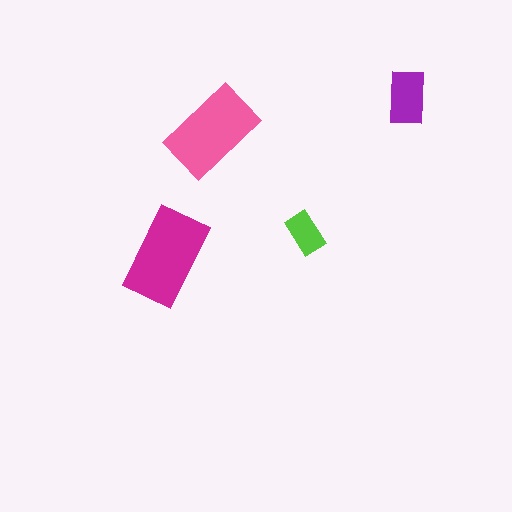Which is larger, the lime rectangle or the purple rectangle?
The purple one.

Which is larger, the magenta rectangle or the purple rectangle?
The magenta one.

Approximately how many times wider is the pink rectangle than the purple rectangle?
About 1.5 times wider.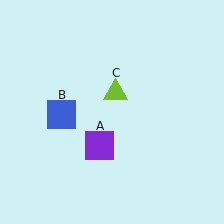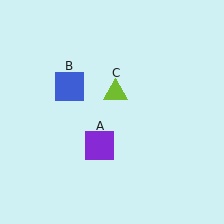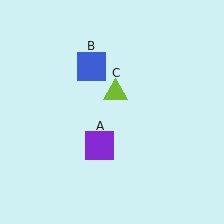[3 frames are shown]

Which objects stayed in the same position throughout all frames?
Purple square (object A) and lime triangle (object C) remained stationary.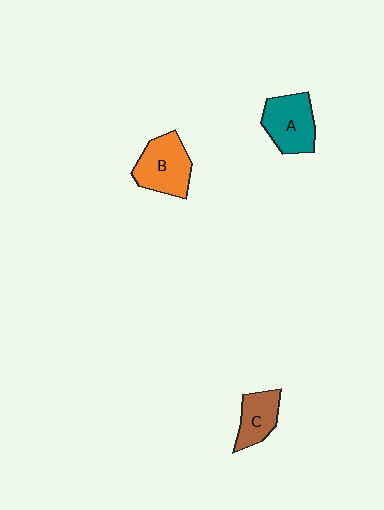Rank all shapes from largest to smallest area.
From largest to smallest: B (orange), A (teal), C (brown).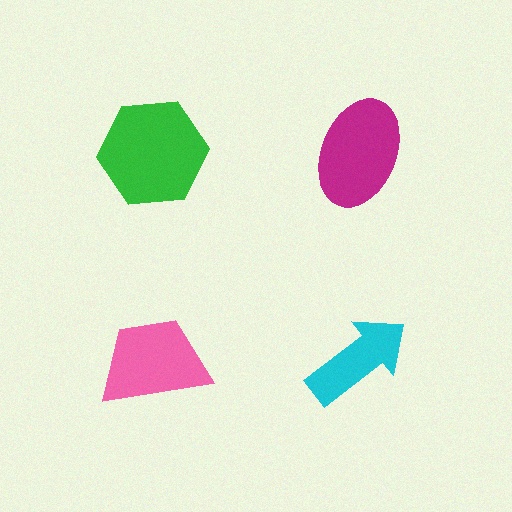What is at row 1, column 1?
A green hexagon.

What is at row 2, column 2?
A cyan arrow.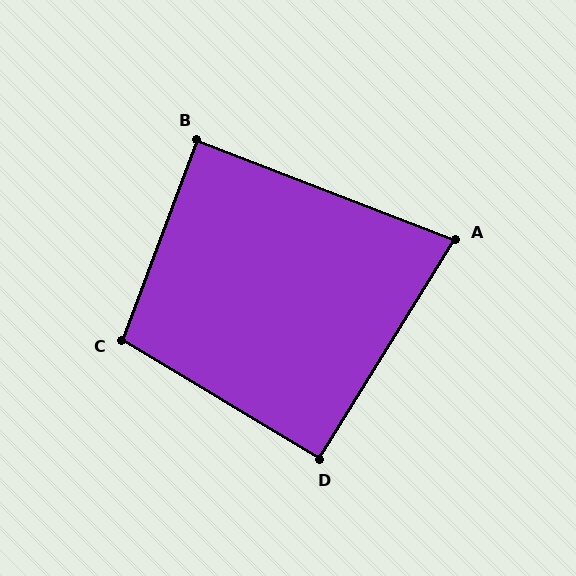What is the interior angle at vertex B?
Approximately 89 degrees (approximately right).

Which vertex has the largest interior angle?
C, at approximately 101 degrees.